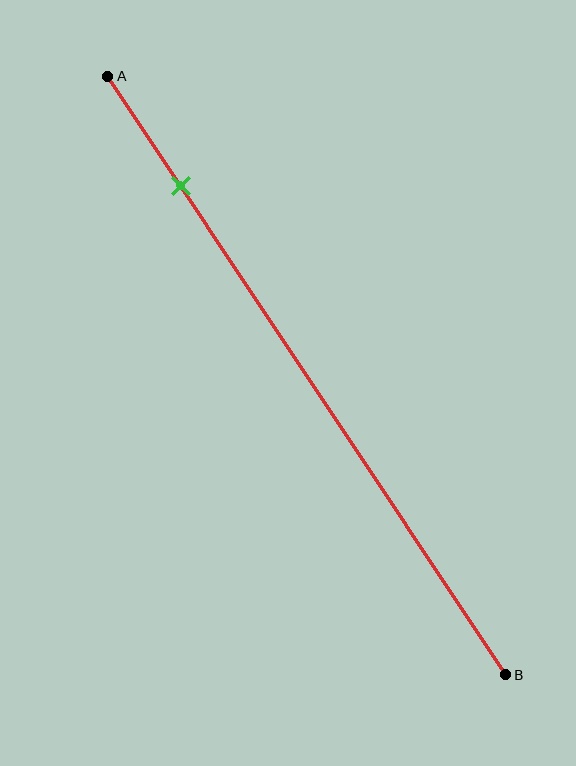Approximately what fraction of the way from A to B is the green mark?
The green mark is approximately 20% of the way from A to B.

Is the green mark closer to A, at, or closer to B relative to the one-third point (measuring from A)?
The green mark is closer to point A than the one-third point of segment AB.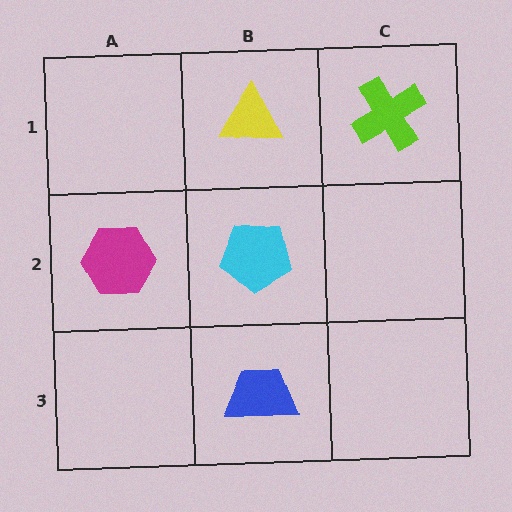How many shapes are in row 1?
2 shapes.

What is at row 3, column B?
A blue trapezoid.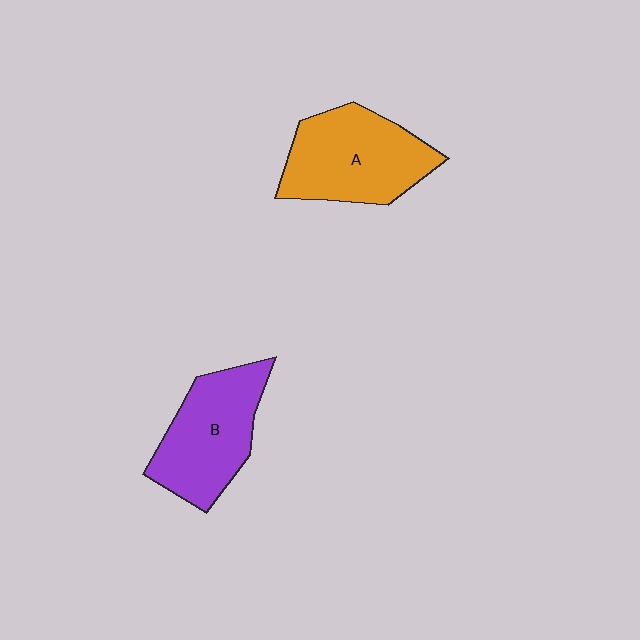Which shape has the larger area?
Shape A (orange).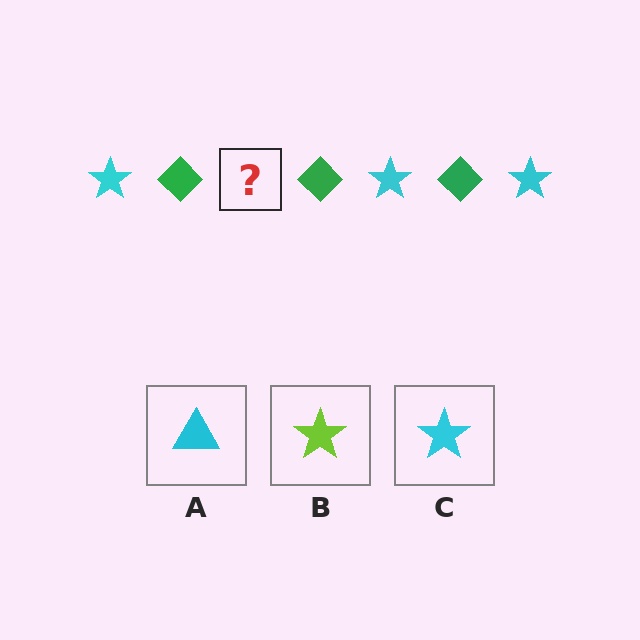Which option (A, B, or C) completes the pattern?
C.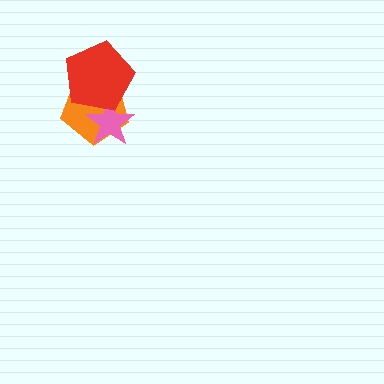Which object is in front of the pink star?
The red pentagon is in front of the pink star.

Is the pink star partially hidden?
Yes, it is partially covered by another shape.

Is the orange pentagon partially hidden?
Yes, it is partially covered by another shape.